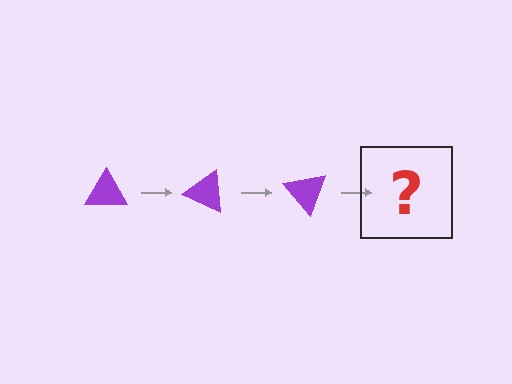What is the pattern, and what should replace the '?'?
The pattern is that the triangle rotates 25 degrees each step. The '?' should be a purple triangle rotated 75 degrees.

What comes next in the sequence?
The next element should be a purple triangle rotated 75 degrees.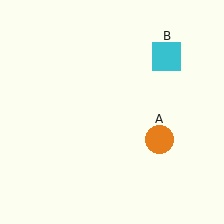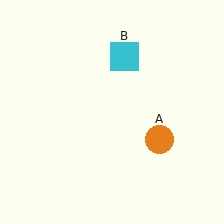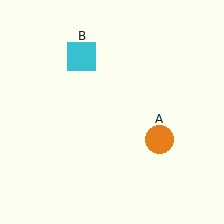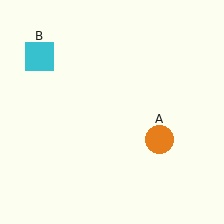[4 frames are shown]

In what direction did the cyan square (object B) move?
The cyan square (object B) moved left.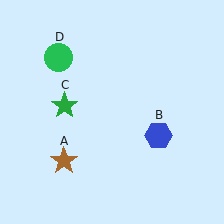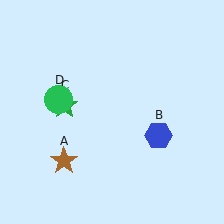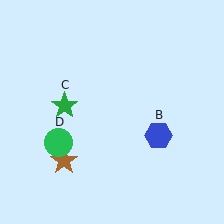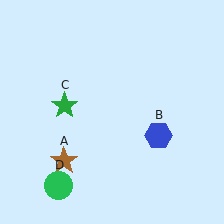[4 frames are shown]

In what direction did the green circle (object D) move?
The green circle (object D) moved down.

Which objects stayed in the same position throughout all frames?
Brown star (object A) and blue hexagon (object B) and green star (object C) remained stationary.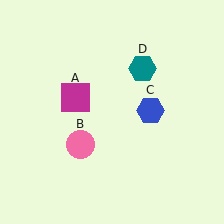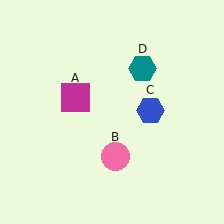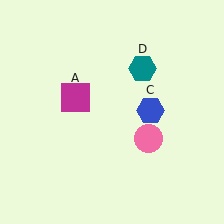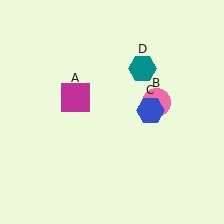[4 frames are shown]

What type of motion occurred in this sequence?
The pink circle (object B) rotated counterclockwise around the center of the scene.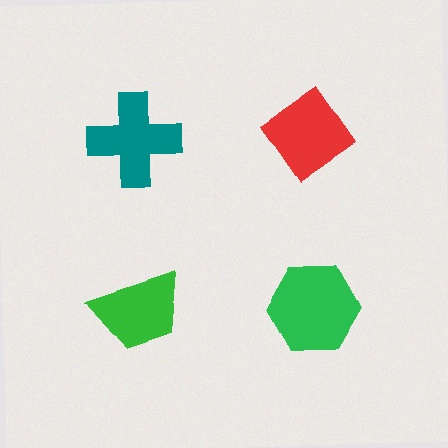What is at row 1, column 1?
A teal cross.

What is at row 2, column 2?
A green hexagon.